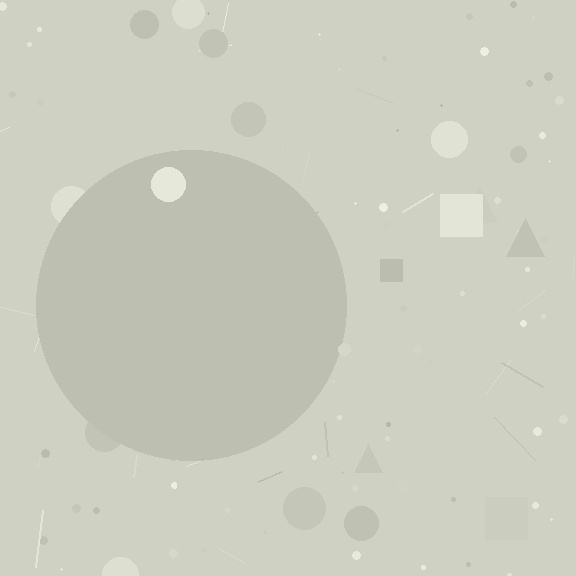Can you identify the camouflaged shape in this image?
The camouflaged shape is a circle.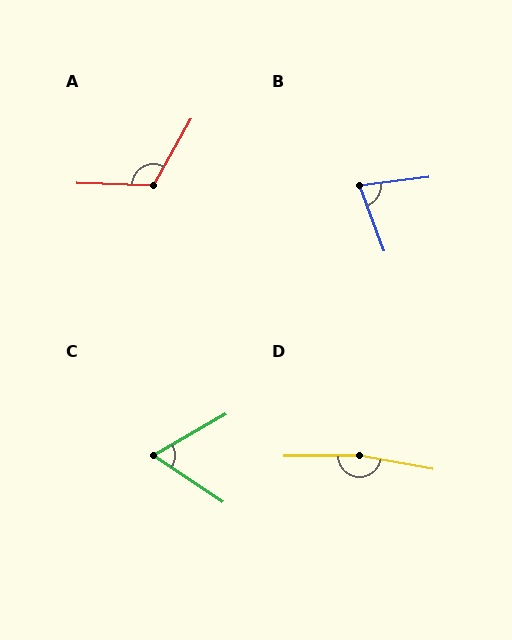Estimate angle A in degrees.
Approximately 117 degrees.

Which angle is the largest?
D, at approximately 169 degrees.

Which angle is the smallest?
C, at approximately 64 degrees.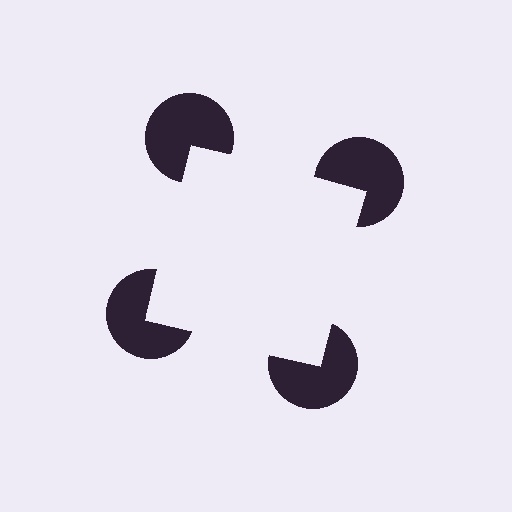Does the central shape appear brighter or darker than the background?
It typically appears slightly brighter than the background, even though no actual brightness change is drawn.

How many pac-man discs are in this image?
There are 4 — one at each vertex of the illusory square.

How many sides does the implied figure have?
4 sides.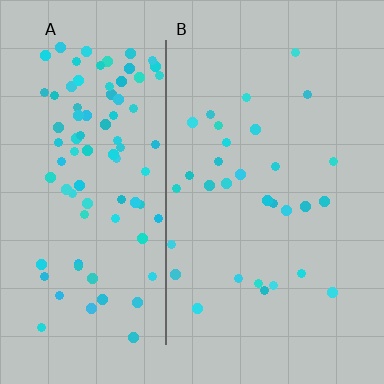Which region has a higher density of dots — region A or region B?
A (the left).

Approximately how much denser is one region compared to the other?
Approximately 3.1× — region A over region B.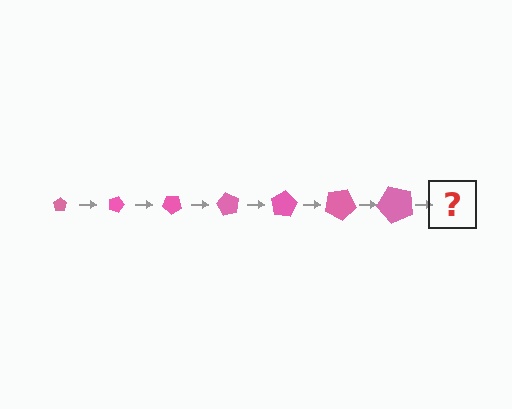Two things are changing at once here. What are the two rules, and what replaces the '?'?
The two rules are that the pentagon grows larger each step and it rotates 20 degrees each step. The '?' should be a pentagon, larger than the previous one and rotated 140 degrees from the start.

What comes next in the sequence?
The next element should be a pentagon, larger than the previous one and rotated 140 degrees from the start.